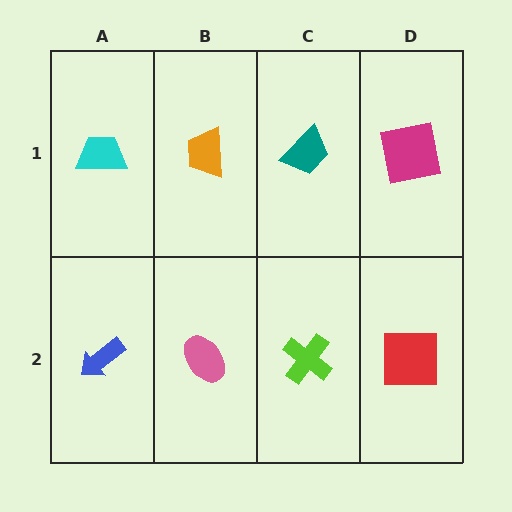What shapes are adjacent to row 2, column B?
An orange trapezoid (row 1, column B), a blue arrow (row 2, column A), a lime cross (row 2, column C).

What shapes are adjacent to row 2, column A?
A cyan trapezoid (row 1, column A), a pink ellipse (row 2, column B).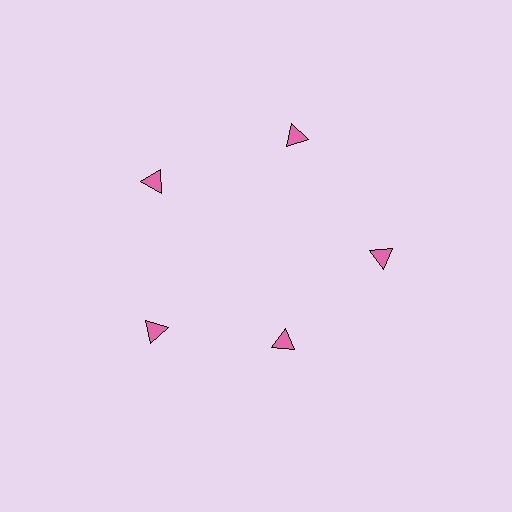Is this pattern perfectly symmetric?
No. The 5 pink triangles are arranged in a ring, but one element near the 5 o'clock position is pulled inward toward the center, breaking the 5-fold rotational symmetry.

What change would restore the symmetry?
The symmetry would be restored by moving it outward, back onto the ring so that all 5 triangles sit at equal angles and equal distance from the center.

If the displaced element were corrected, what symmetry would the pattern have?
It would have 5-fold rotational symmetry — the pattern would map onto itself every 72 degrees.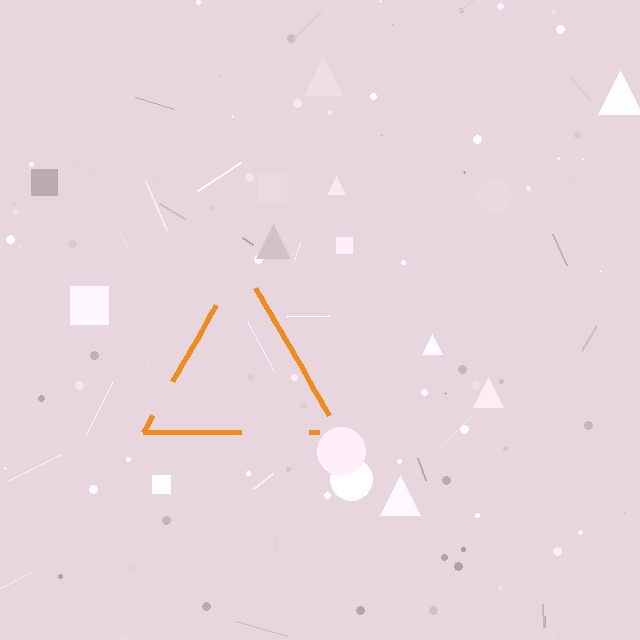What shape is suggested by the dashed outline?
The dashed outline suggests a triangle.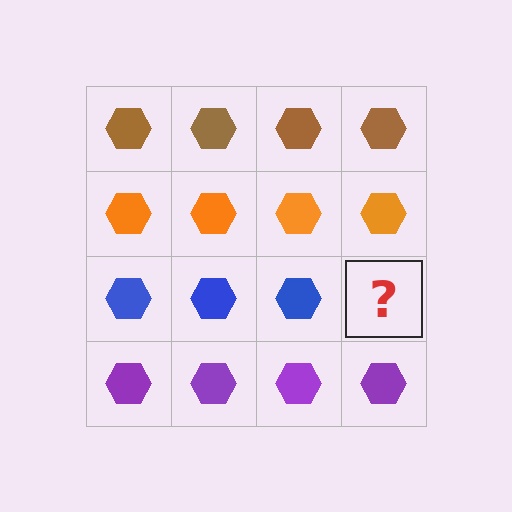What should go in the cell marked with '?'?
The missing cell should contain a blue hexagon.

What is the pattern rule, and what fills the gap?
The rule is that each row has a consistent color. The gap should be filled with a blue hexagon.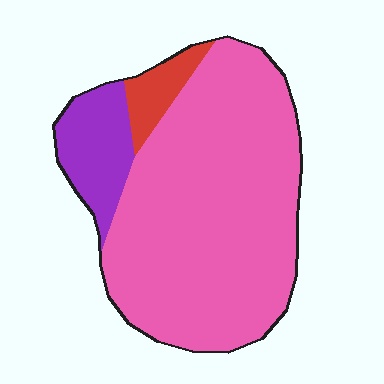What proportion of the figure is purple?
Purple covers around 15% of the figure.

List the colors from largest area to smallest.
From largest to smallest: pink, purple, red.